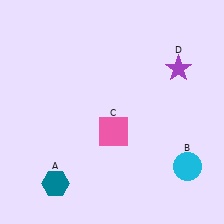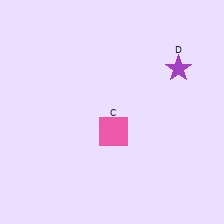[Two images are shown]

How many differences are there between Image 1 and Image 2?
There are 2 differences between the two images.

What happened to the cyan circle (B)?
The cyan circle (B) was removed in Image 2. It was in the bottom-right area of Image 1.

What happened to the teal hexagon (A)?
The teal hexagon (A) was removed in Image 2. It was in the bottom-left area of Image 1.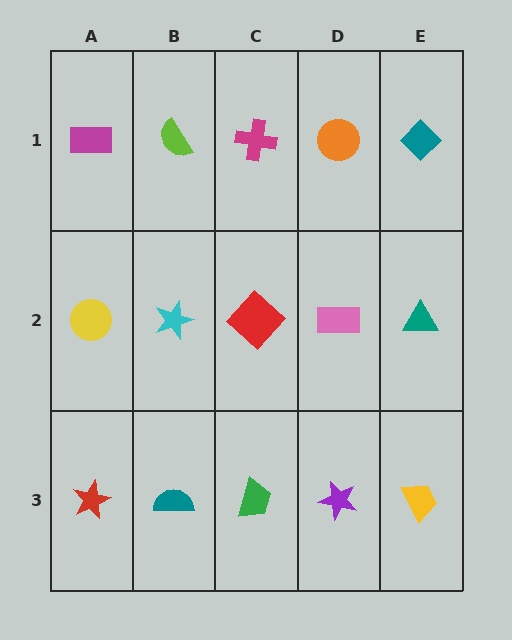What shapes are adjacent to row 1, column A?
A yellow circle (row 2, column A), a lime semicircle (row 1, column B).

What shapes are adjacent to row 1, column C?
A red diamond (row 2, column C), a lime semicircle (row 1, column B), an orange circle (row 1, column D).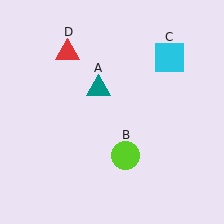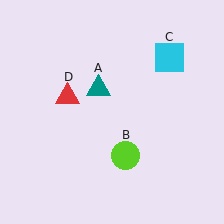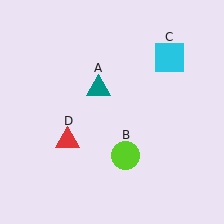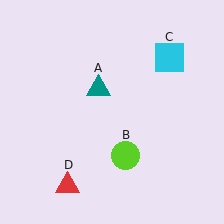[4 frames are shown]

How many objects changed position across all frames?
1 object changed position: red triangle (object D).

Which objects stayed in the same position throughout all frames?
Teal triangle (object A) and lime circle (object B) and cyan square (object C) remained stationary.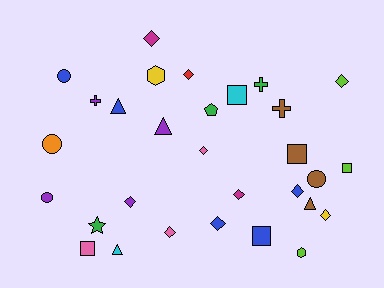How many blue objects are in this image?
There are 5 blue objects.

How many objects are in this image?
There are 30 objects.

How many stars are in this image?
There is 1 star.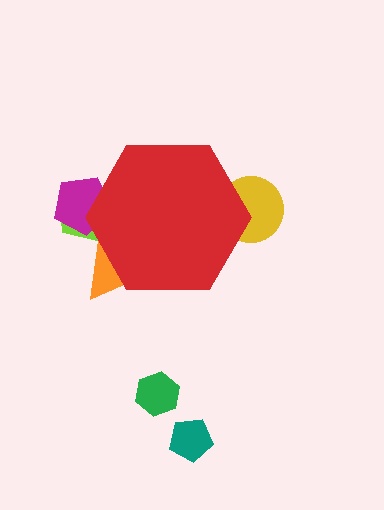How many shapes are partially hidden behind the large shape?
4 shapes are partially hidden.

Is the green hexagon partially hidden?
No, the green hexagon is fully visible.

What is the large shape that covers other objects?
A red hexagon.